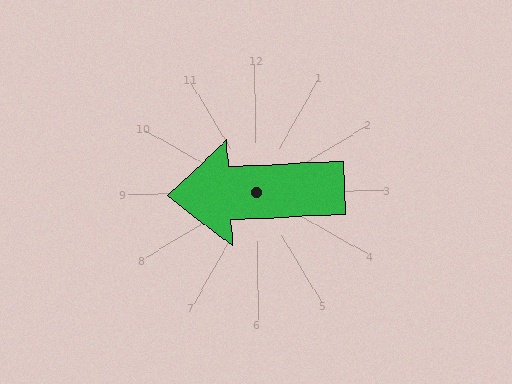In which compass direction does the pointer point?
West.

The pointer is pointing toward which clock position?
Roughly 9 o'clock.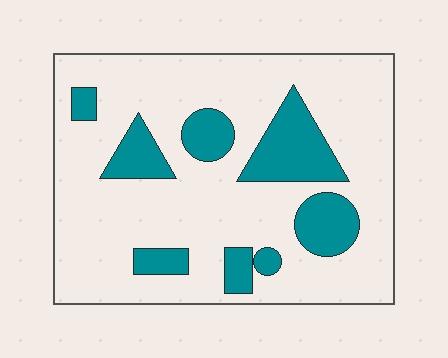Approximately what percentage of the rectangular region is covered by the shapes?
Approximately 20%.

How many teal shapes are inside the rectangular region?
8.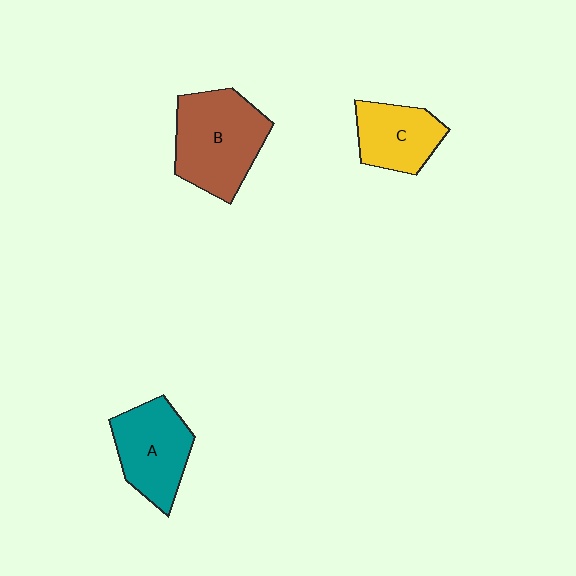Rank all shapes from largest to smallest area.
From largest to smallest: B (brown), A (teal), C (yellow).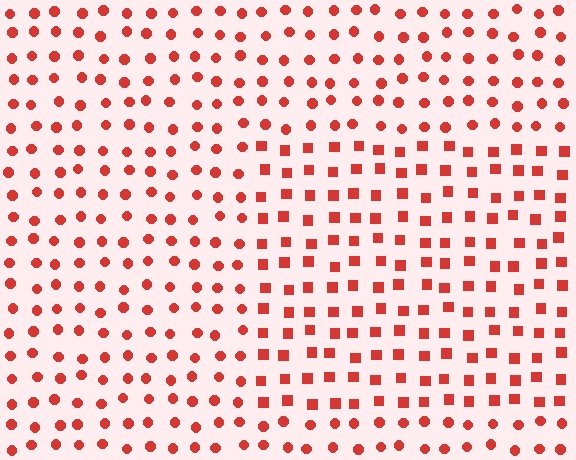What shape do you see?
I see a rectangle.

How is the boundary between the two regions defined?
The boundary is defined by a change in element shape: squares inside vs. circles outside. All elements share the same color and spacing.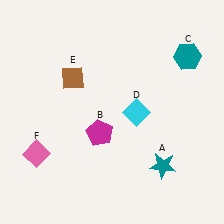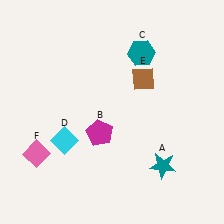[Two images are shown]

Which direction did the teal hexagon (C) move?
The teal hexagon (C) moved left.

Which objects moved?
The objects that moved are: the teal hexagon (C), the cyan diamond (D), the brown diamond (E).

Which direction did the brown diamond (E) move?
The brown diamond (E) moved right.